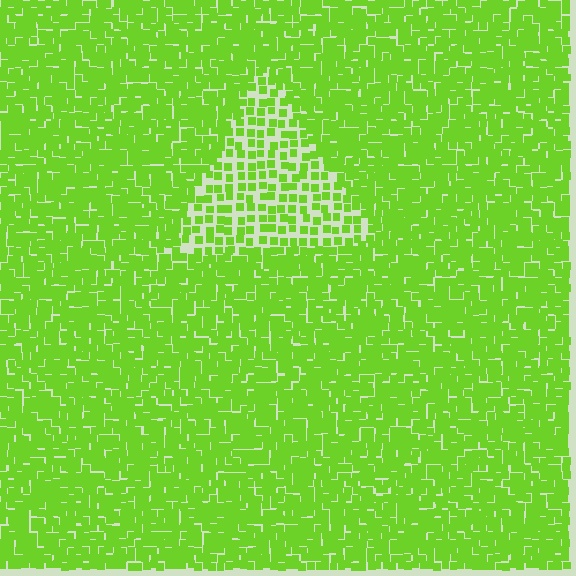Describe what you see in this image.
The image contains small lime elements arranged at two different densities. A triangle-shaped region is visible where the elements are less densely packed than the surrounding area.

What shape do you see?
I see a triangle.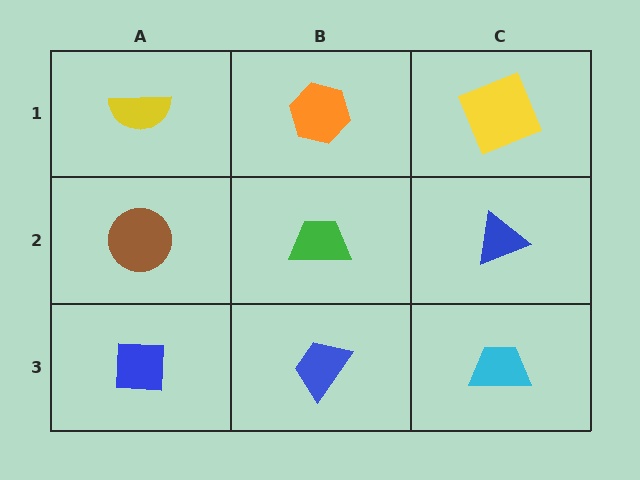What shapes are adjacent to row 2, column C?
A yellow square (row 1, column C), a cyan trapezoid (row 3, column C), a green trapezoid (row 2, column B).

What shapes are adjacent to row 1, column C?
A blue triangle (row 2, column C), an orange hexagon (row 1, column B).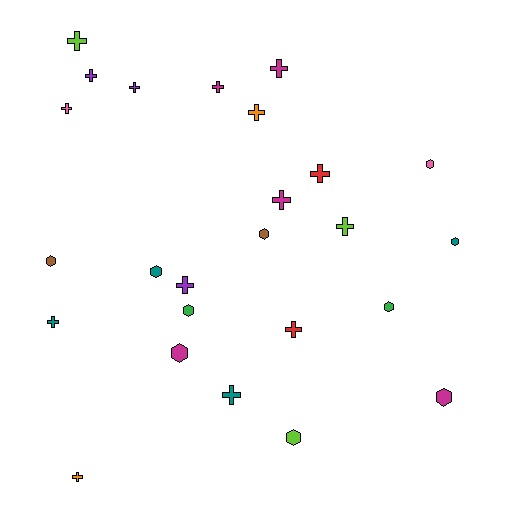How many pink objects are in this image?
There are 2 pink objects.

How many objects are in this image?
There are 25 objects.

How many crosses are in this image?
There are 15 crosses.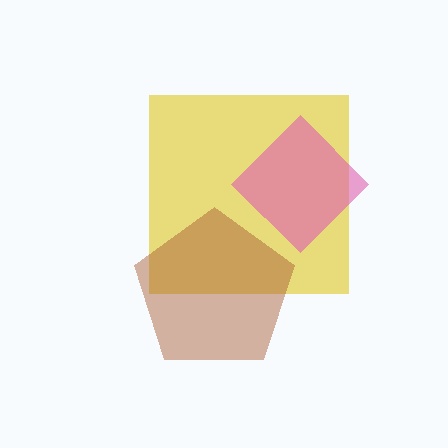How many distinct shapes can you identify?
There are 3 distinct shapes: a yellow square, a brown pentagon, a pink diamond.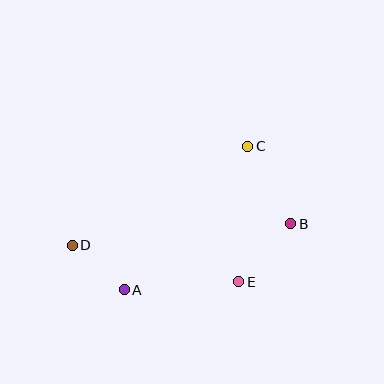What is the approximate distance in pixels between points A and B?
The distance between A and B is approximately 179 pixels.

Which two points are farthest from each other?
Points B and D are farthest from each other.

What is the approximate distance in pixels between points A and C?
The distance between A and C is approximately 189 pixels.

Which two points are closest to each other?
Points A and D are closest to each other.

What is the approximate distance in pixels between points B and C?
The distance between B and C is approximately 89 pixels.